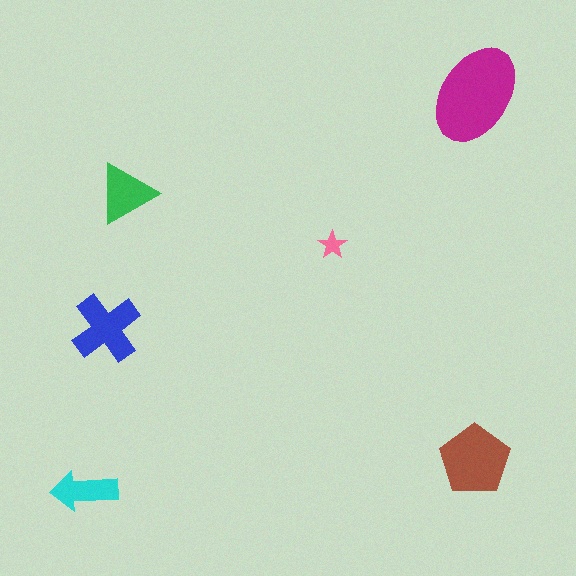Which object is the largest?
The magenta ellipse.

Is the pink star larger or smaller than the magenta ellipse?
Smaller.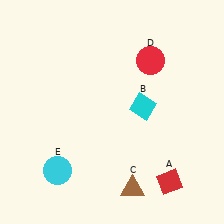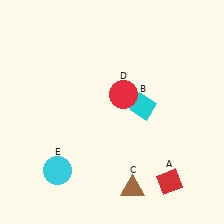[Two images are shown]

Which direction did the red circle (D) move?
The red circle (D) moved down.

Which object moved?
The red circle (D) moved down.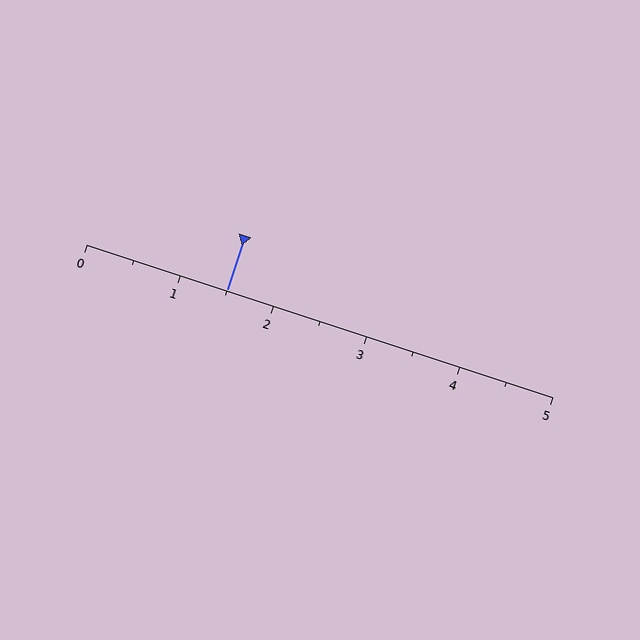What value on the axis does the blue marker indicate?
The marker indicates approximately 1.5.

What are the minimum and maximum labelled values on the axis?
The axis runs from 0 to 5.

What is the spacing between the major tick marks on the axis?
The major ticks are spaced 1 apart.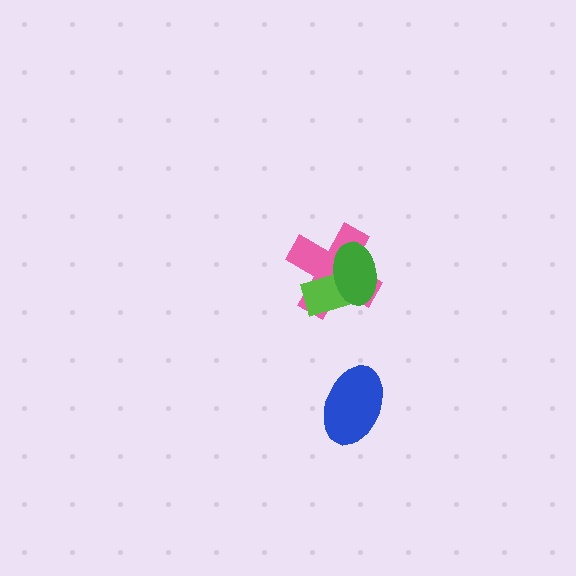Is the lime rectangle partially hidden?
Yes, it is partially covered by another shape.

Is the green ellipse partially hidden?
No, no other shape covers it.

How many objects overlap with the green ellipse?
2 objects overlap with the green ellipse.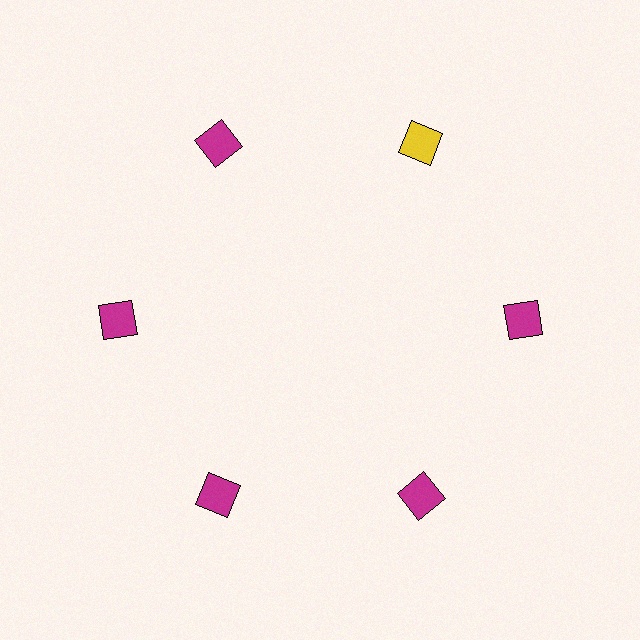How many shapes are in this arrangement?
There are 6 shapes arranged in a ring pattern.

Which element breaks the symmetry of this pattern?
The yellow square at roughly the 1 o'clock position breaks the symmetry. All other shapes are magenta squares.